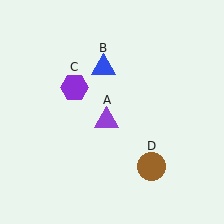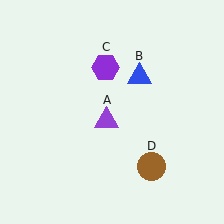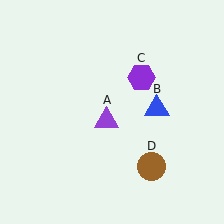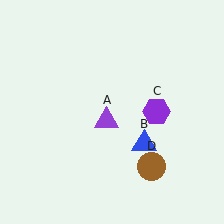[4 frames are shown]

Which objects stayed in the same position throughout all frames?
Purple triangle (object A) and brown circle (object D) remained stationary.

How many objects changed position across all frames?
2 objects changed position: blue triangle (object B), purple hexagon (object C).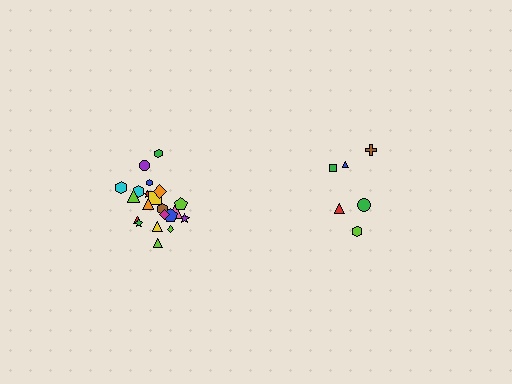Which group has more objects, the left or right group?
The left group.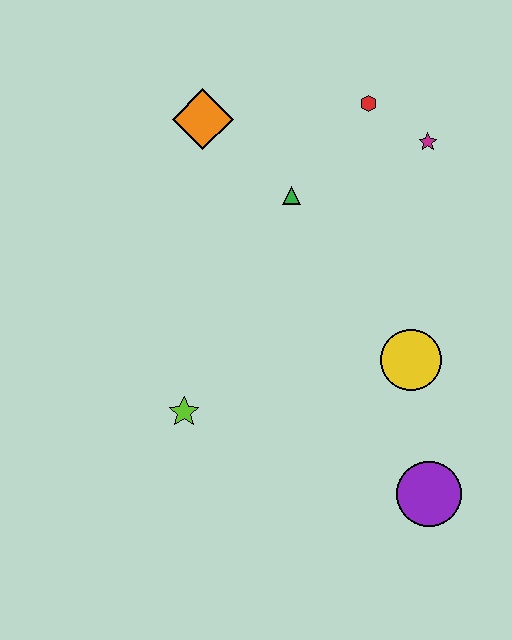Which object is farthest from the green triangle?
The purple circle is farthest from the green triangle.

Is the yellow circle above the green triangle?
No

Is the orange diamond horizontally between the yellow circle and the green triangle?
No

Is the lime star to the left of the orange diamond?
Yes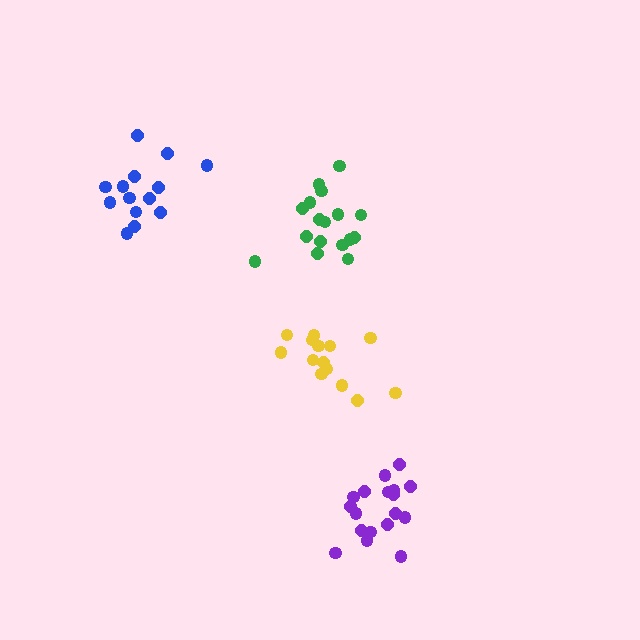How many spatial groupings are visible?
There are 4 spatial groupings.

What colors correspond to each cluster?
The clusters are colored: yellow, green, purple, blue.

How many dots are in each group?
Group 1: 14 dots, Group 2: 17 dots, Group 3: 18 dots, Group 4: 14 dots (63 total).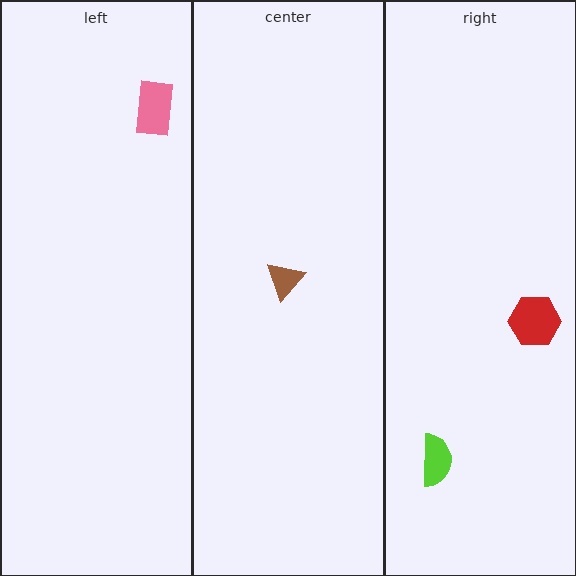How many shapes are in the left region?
1.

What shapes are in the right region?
The lime semicircle, the red hexagon.